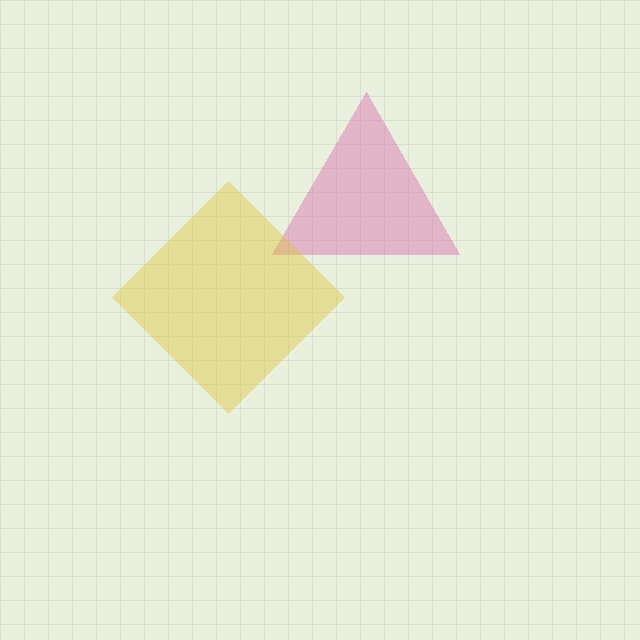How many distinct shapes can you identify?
There are 2 distinct shapes: a pink triangle, a yellow diamond.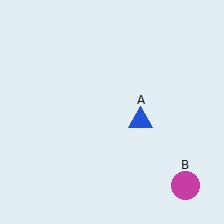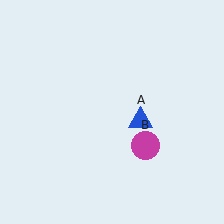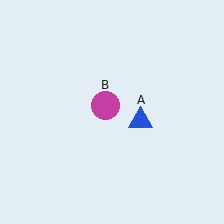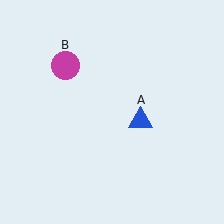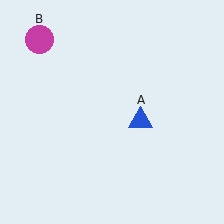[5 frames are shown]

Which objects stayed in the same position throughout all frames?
Blue triangle (object A) remained stationary.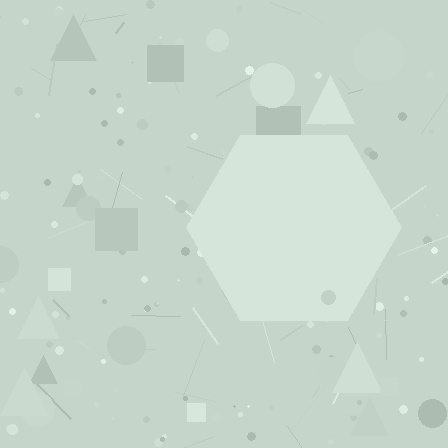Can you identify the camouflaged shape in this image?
The camouflaged shape is a hexagon.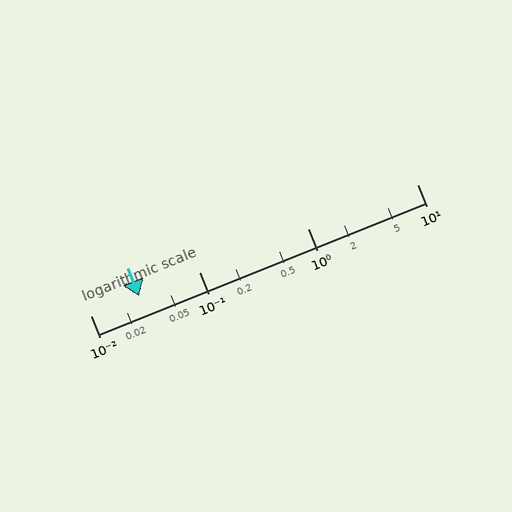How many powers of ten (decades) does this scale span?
The scale spans 3 decades, from 0.01 to 10.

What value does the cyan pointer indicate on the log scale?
The pointer indicates approximately 0.028.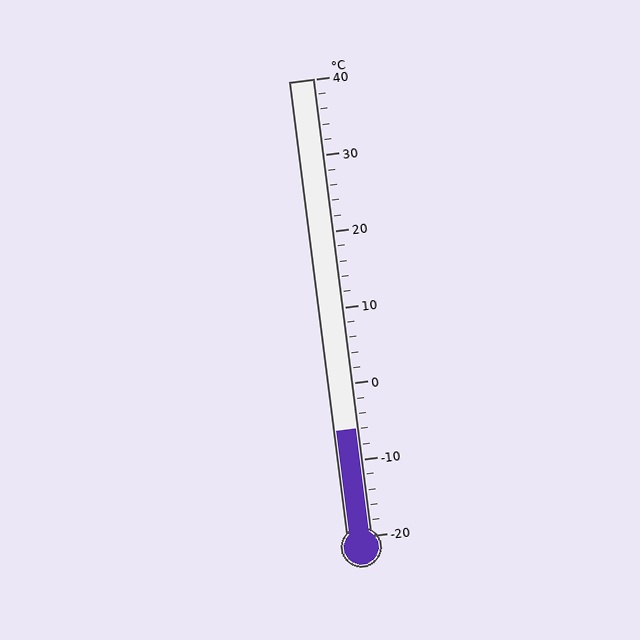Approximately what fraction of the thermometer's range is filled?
The thermometer is filled to approximately 25% of its range.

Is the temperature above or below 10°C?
The temperature is below 10°C.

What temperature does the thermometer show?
The thermometer shows approximately -6°C.